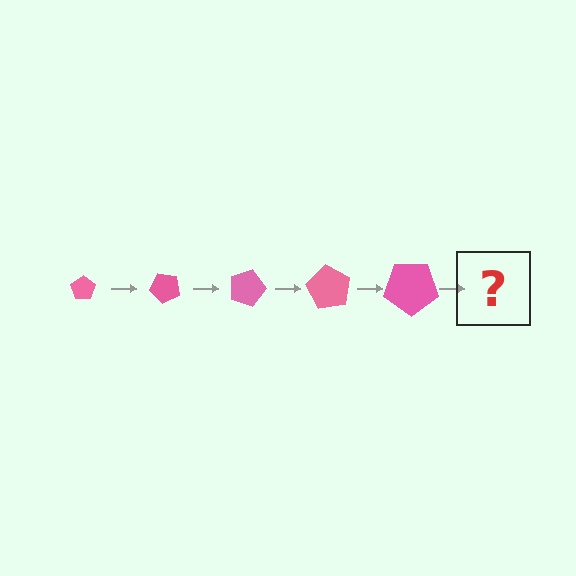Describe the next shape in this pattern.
It should be a pentagon, larger than the previous one and rotated 225 degrees from the start.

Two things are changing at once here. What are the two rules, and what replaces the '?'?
The two rules are that the pentagon grows larger each step and it rotates 45 degrees each step. The '?' should be a pentagon, larger than the previous one and rotated 225 degrees from the start.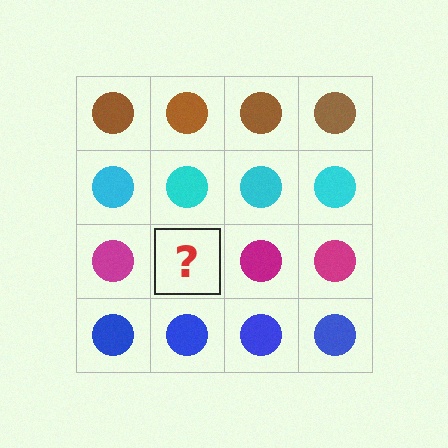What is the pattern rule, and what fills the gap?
The rule is that each row has a consistent color. The gap should be filled with a magenta circle.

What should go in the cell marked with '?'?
The missing cell should contain a magenta circle.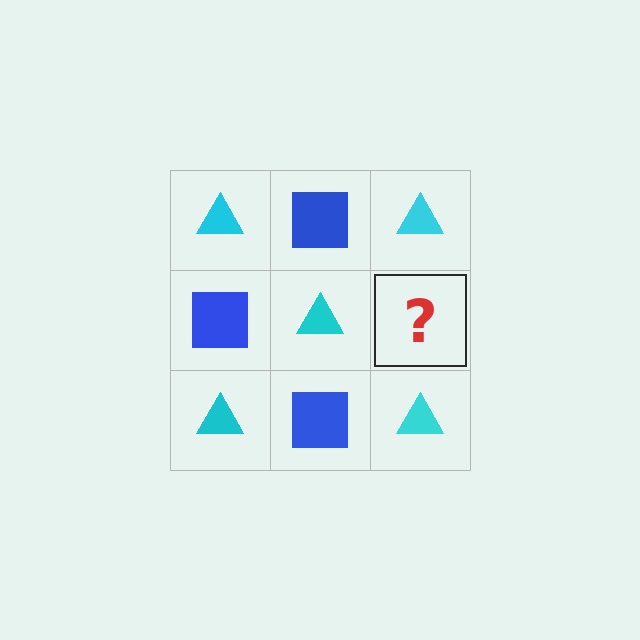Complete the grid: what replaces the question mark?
The question mark should be replaced with a blue square.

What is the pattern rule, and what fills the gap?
The rule is that it alternates cyan triangle and blue square in a checkerboard pattern. The gap should be filled with a blue square.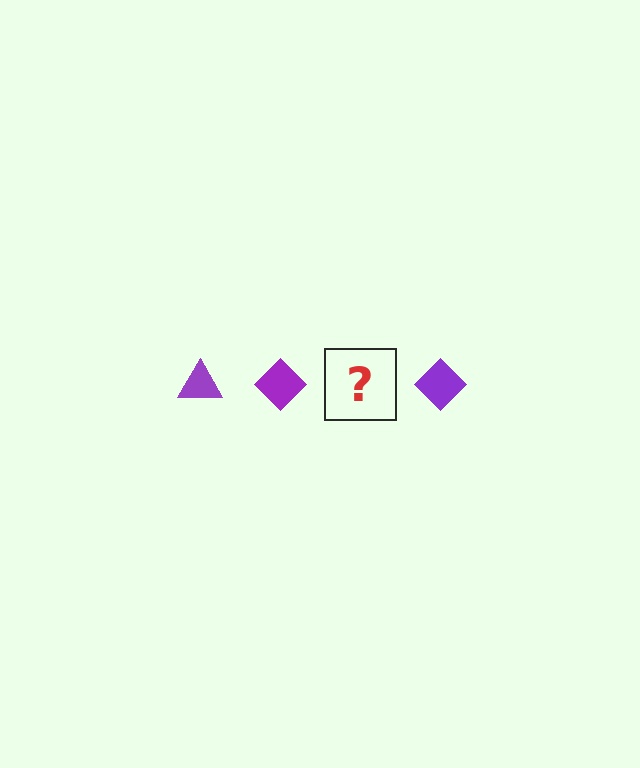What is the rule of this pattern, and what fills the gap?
The rule is that the pattern cycles through triangle, diamond shapes in purple. The gap should be filled with a purple triangle.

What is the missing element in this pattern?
The missing element is a purple triangle.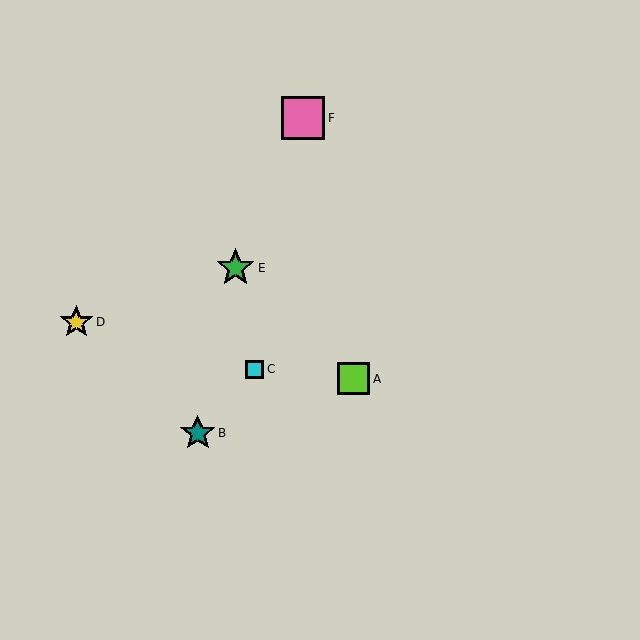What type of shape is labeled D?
Shape D is a yellow star.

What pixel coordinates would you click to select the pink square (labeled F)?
Click at (303, 118) to select the pink square F.